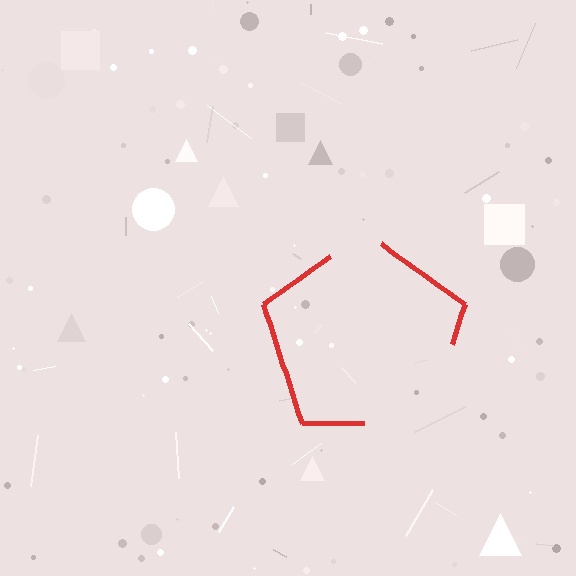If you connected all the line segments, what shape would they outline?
They would outline a pentagon.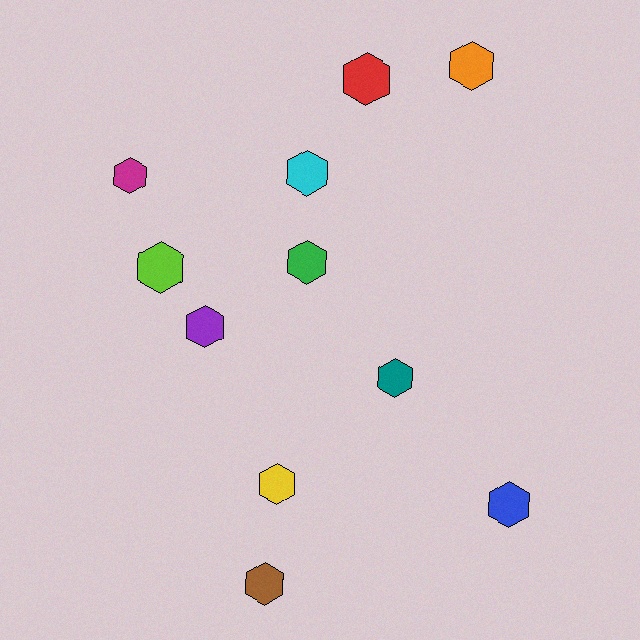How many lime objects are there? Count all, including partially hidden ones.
There is 1 lime object.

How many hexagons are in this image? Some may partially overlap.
There are 11 hexagons.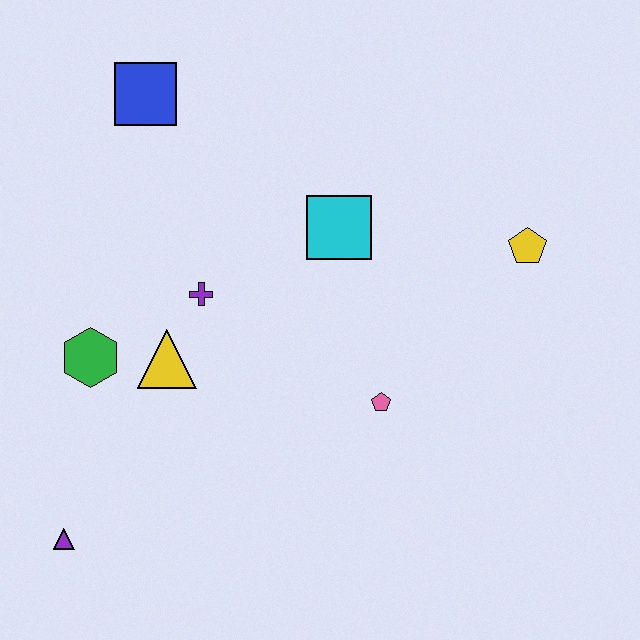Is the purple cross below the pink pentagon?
No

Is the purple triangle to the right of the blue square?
No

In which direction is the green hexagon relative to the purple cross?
The green hexagon is to the left of the purple cross.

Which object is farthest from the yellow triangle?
The yellow pentagon is farthest from the yellow triangle.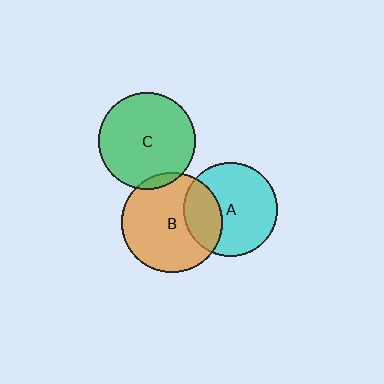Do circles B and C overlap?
Yes.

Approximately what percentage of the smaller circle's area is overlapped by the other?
Approximately 5%.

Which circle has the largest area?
Circle B (orange).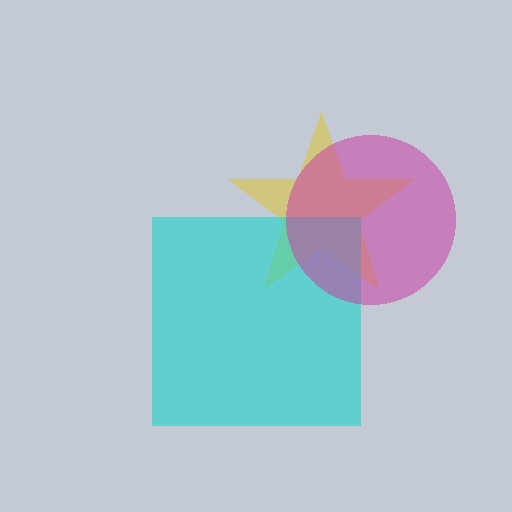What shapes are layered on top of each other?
The layered shapes are: a yellow star, a cyan square, a magenta circle.